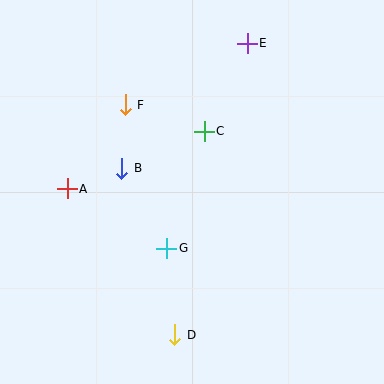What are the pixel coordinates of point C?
Point C is at (204, 131).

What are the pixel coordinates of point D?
Point D is at (175, 335).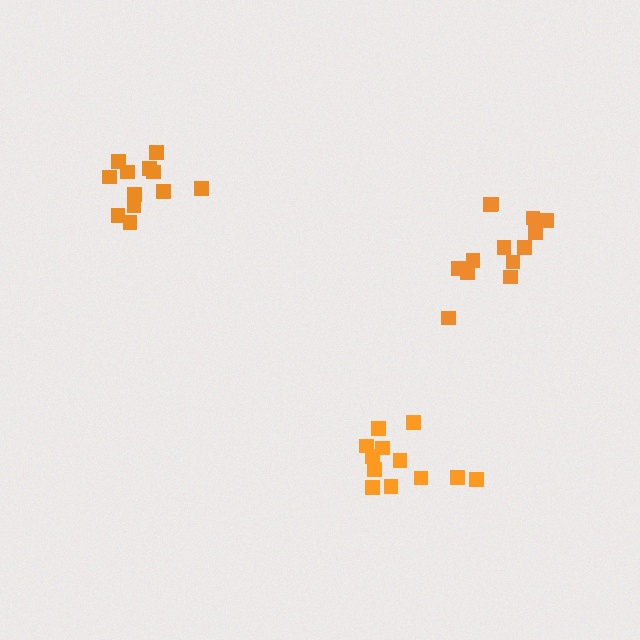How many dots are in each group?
Group 1: 12 dots, Group 2: 14 dots, Group 3: 12 dots (38 total).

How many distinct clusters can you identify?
There are 3 distinct clusters.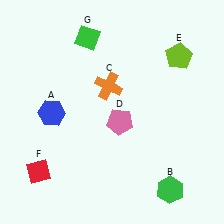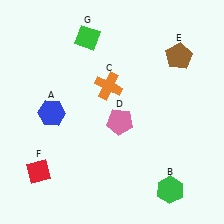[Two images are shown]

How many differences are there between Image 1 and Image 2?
There is 1 difference between the two images.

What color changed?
The pentagon (E) changed from lime in Image 1 to brown in Image 2.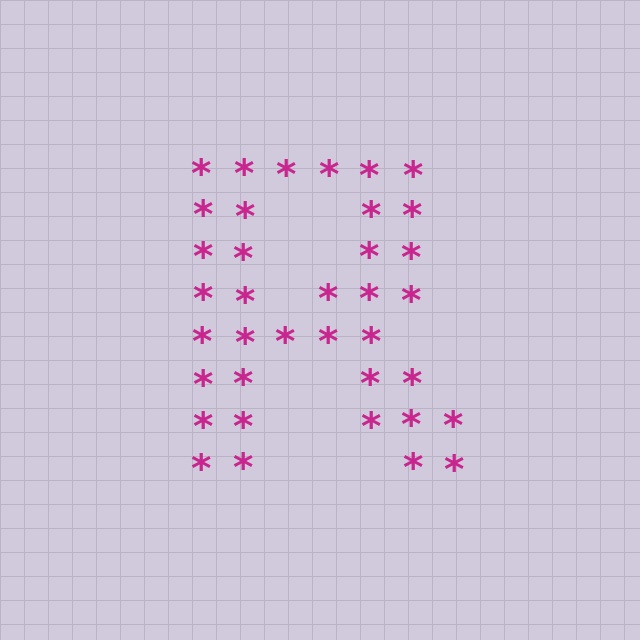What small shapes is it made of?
It is made of small asterisks.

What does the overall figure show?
The overall figure shows the letter R.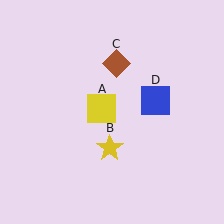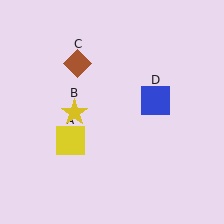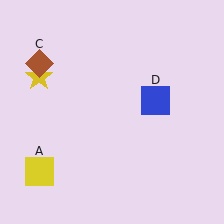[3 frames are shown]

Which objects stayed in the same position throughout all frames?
Blue square (object D) remained stationary.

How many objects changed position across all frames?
3 objects changed position: yellow square (object A), yellow star (object B), brown diamond (object C).